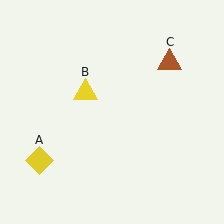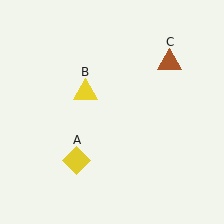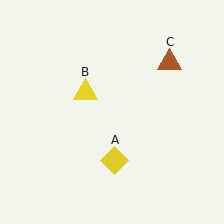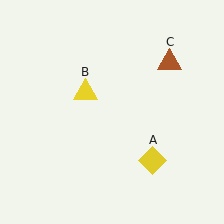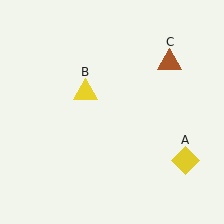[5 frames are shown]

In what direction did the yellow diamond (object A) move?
The yellow diamond (object A) moved right.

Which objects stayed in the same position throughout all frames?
Yellow triangle (object B) and brown triangle (object C) remained stationary.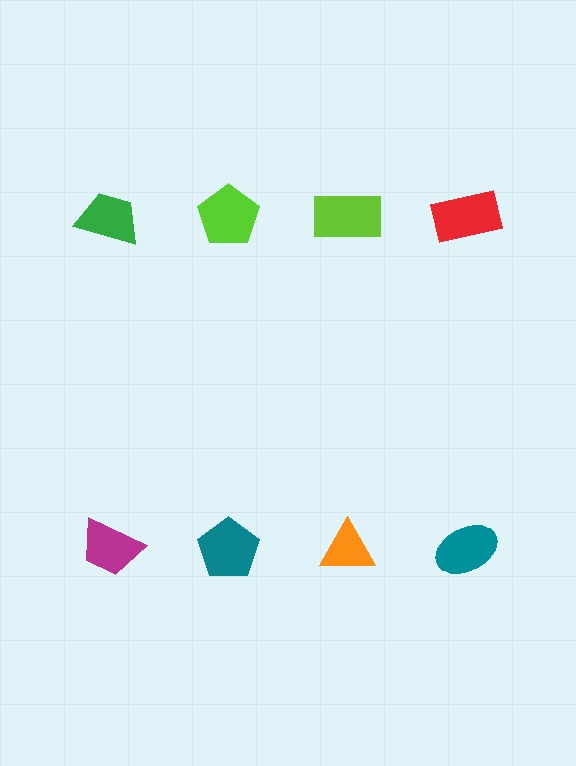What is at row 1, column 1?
A green trapezoid.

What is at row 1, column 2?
A lime pentagon.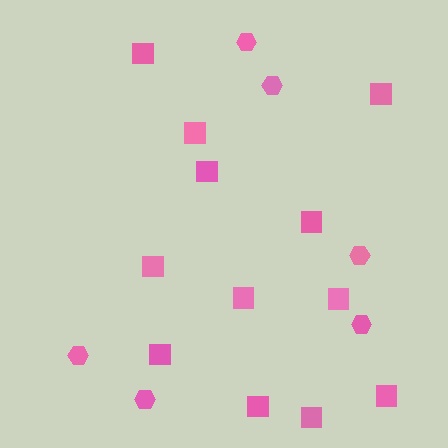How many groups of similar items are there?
There are 2 groups: one group of squares (12) and one group of hexagons (6).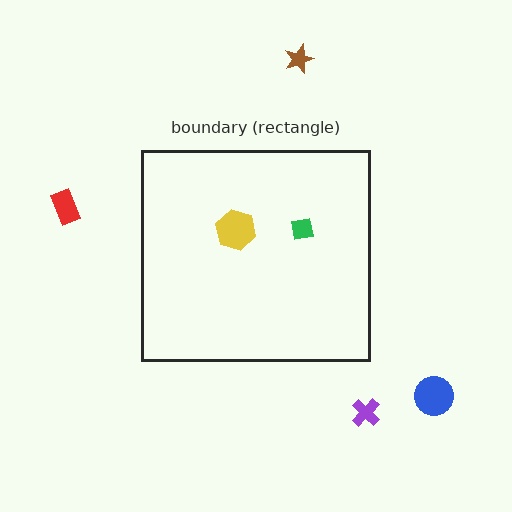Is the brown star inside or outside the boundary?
Outside.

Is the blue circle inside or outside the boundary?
Outside.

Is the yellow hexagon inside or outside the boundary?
Inside.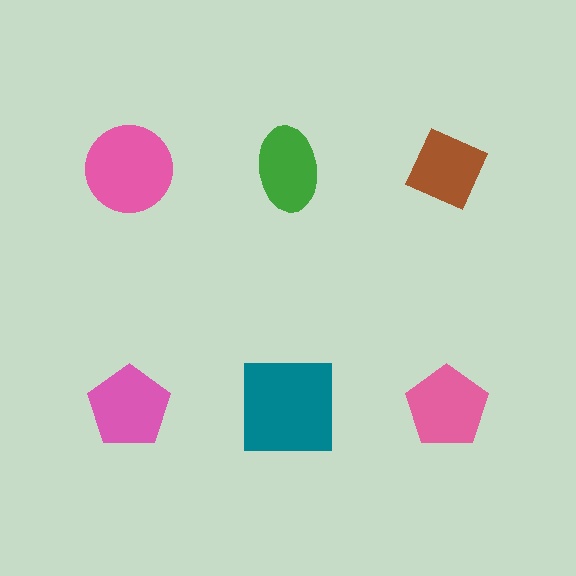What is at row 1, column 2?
A green ellipse.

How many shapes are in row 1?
3 shapes.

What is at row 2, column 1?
A pink pentagon.